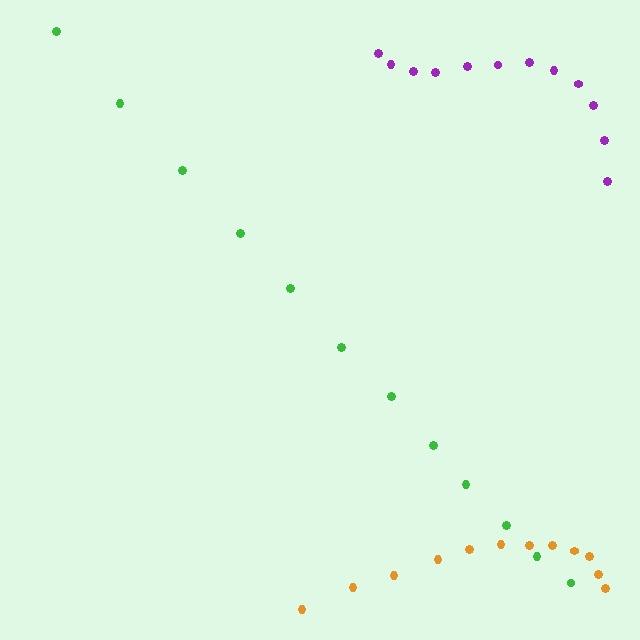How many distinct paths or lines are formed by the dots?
There are 3 distinct paths.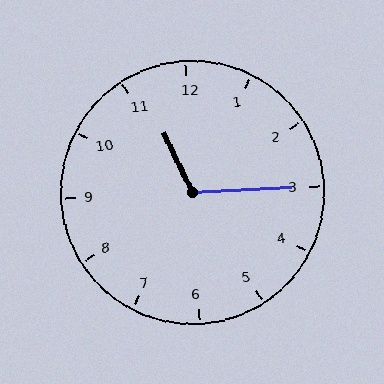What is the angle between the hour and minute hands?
Approximately 112 degrees.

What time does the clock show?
11:15.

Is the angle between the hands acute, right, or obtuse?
It is obtuse.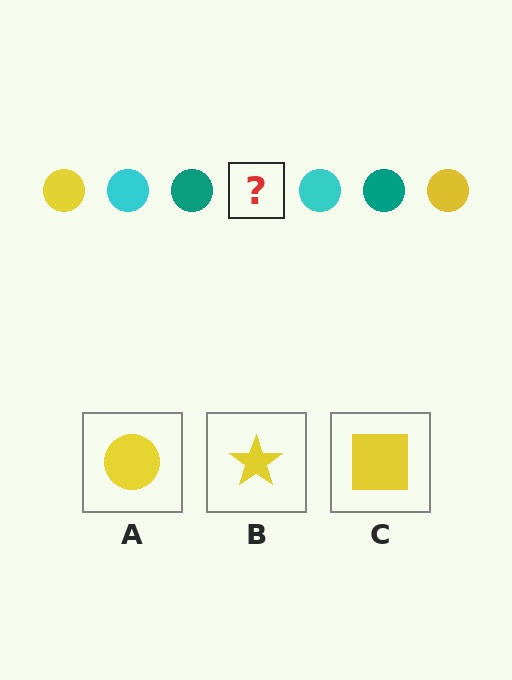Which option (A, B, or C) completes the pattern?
A.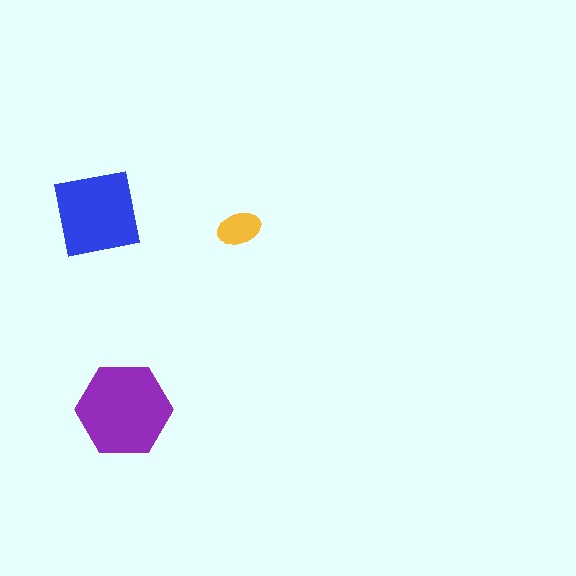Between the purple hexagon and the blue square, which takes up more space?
The purple hexagon.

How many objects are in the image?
There are 3 objects in the image.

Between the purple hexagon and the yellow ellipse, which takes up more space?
The purple hexagon.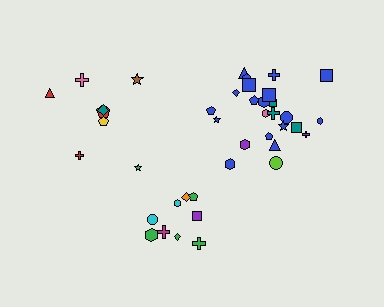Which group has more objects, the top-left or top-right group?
The top-right group.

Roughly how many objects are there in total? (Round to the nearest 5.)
Roughly 40 objects in total.